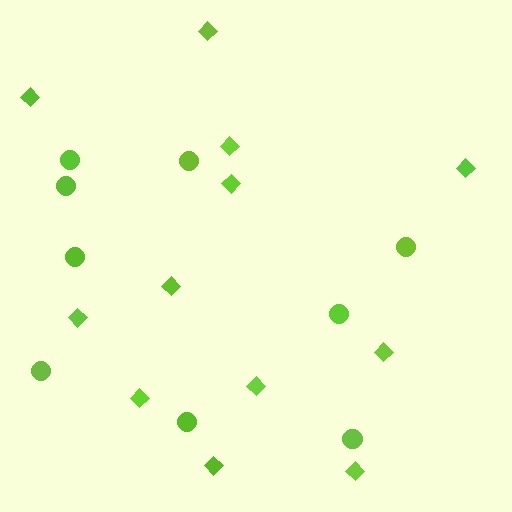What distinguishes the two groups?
There are 2 groups: one group of circles (9) and one group of diamonds (12).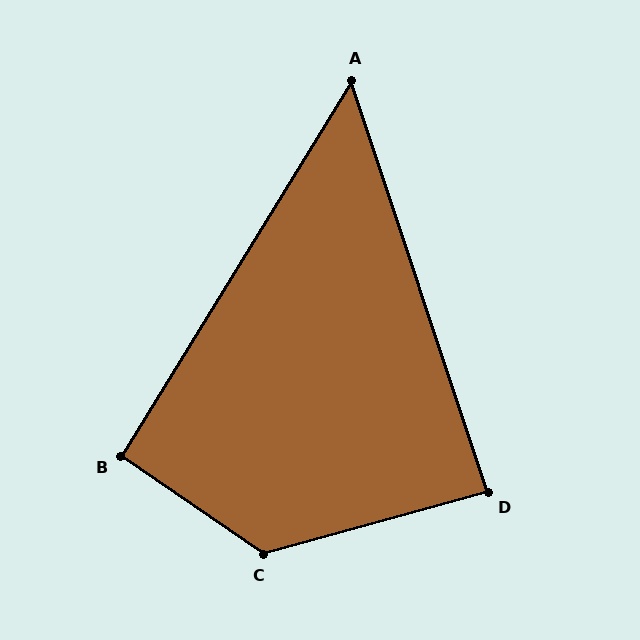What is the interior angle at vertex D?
Approximately 87 degrees (approximately right).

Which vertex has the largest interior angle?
C, at approximately 130 degrees.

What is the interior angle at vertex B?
Approximately 93 degrees (approximately right).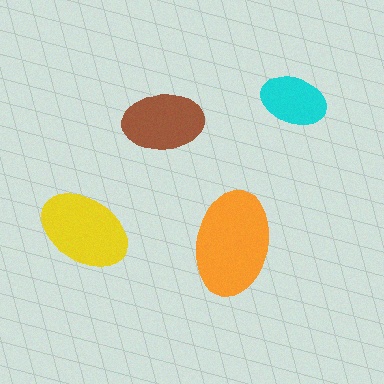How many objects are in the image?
There are 4 objects in the image.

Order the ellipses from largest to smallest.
the orange one, the yellow one, the brown one, the cyan one.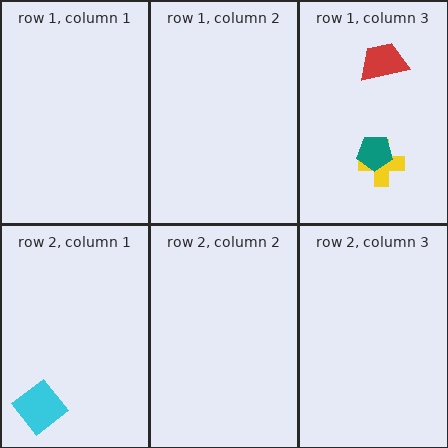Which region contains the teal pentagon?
The row 1, column 3 region.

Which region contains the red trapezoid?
The row 1, column 3 region.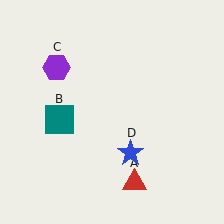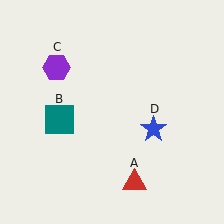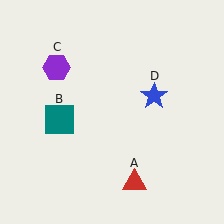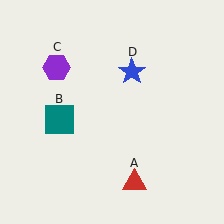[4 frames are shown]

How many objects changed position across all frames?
1 object changed position: blue star (object D).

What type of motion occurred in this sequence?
The blue star (object D) rotated counterclockwise around the center of the scene.